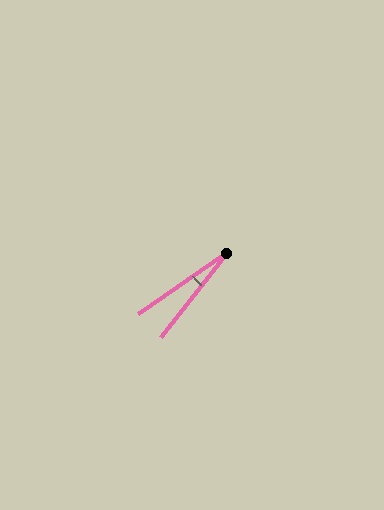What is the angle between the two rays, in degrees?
Approximately 17 degrees.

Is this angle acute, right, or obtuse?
It is acute.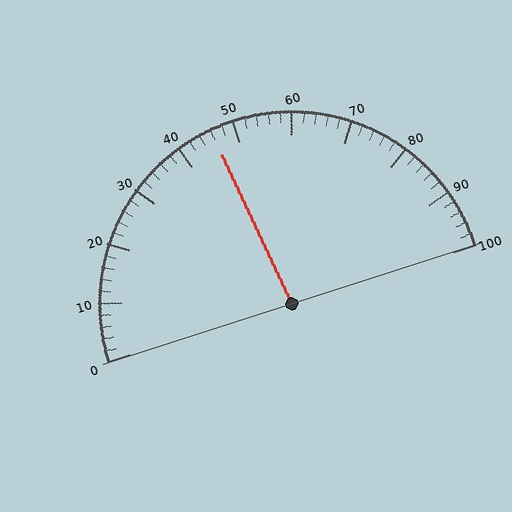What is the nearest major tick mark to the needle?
The nearest major tick mark is 50.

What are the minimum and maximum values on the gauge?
The gauge ranges from 0 to 100.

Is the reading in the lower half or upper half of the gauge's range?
The reading is in the lower half of the range (0 to 100).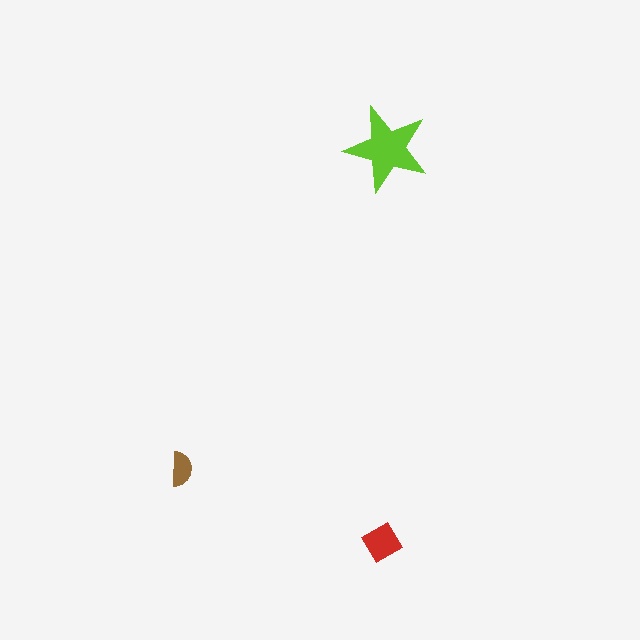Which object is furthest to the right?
The lime star is rightmost.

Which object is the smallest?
The brown semicircle.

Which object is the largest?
The lime star.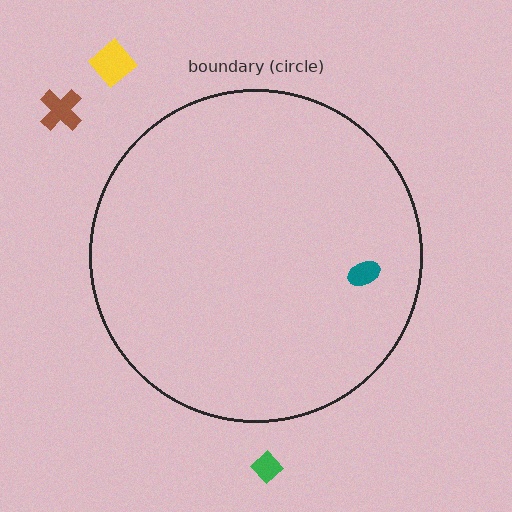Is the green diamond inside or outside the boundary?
Outside.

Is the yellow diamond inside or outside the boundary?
Outside.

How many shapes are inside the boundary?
1 inside, 3 outside.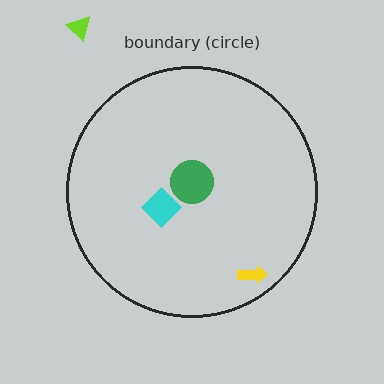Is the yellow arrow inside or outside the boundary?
Inside.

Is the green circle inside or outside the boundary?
Inside.